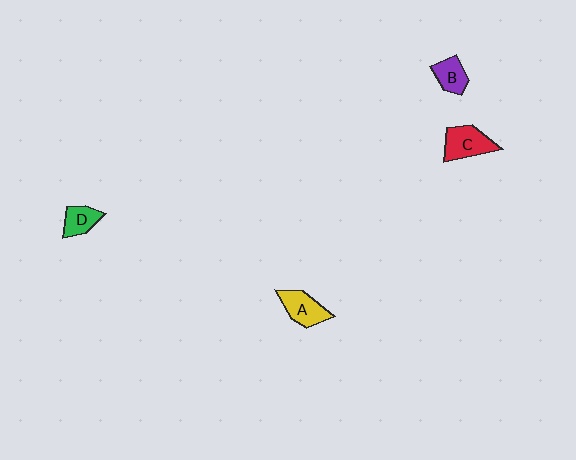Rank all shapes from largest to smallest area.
From largest to smallest: C (red), A (yellow), B (purple), D (green).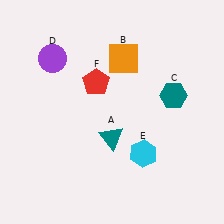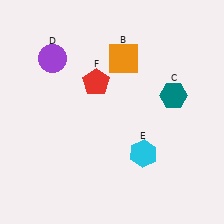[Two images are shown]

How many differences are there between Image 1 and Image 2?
There is 1 difference between the two images.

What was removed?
The teal triangle (A) was removed in Image 2.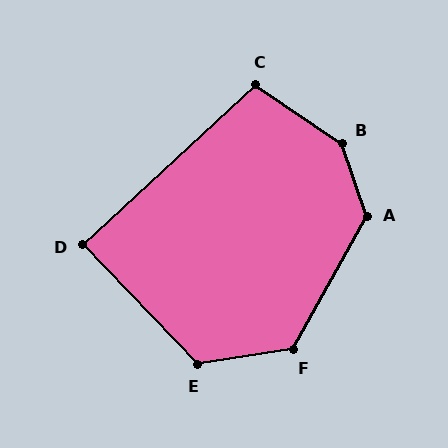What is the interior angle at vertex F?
Approximately 128 degrees (obtuse).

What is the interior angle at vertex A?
Approximately 132 degrees (obtuse).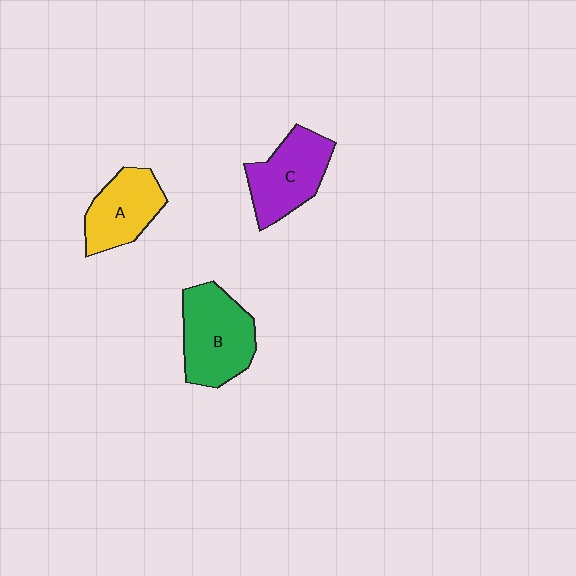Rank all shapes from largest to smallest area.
From largest to smallest: B (green), C (purple), A (yellow).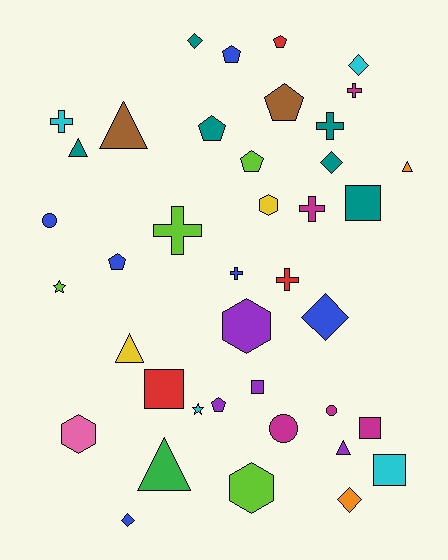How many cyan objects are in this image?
There are 4 cyan objects.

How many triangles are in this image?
There are 6 triangles.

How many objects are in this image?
There are 40 objects.